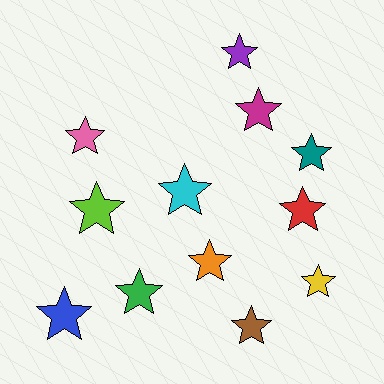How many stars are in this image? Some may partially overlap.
There are 12 stars.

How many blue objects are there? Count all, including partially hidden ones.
There is 1 blue object.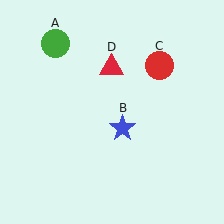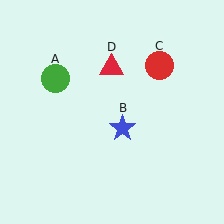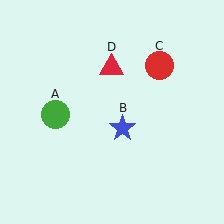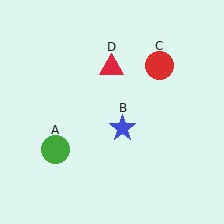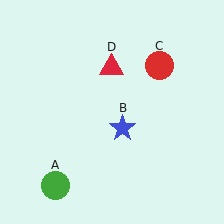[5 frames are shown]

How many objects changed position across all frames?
1 object changed position: green circle (object A).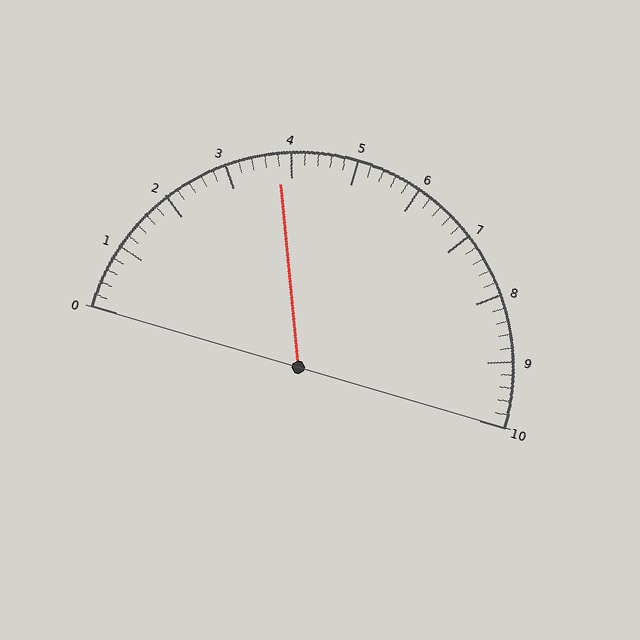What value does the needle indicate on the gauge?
The needle indicates approximately 3.8.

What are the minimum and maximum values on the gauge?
The gauge ranges from 0 to 10.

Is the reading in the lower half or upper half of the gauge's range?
The reading is in the lower half of the range (0 to 10).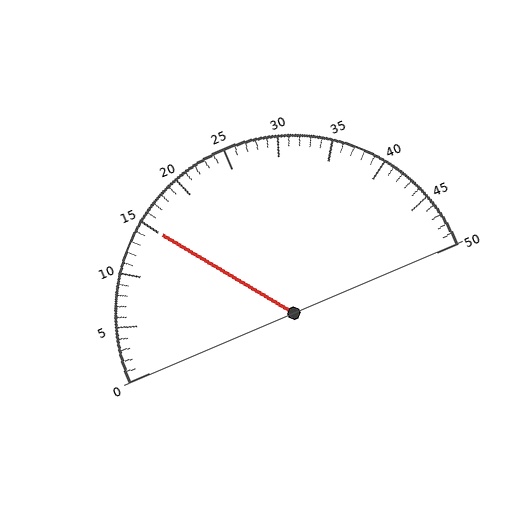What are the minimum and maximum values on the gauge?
The gauge ranges from 0 to 50.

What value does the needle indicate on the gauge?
The needle indicates approximately 15.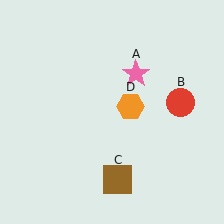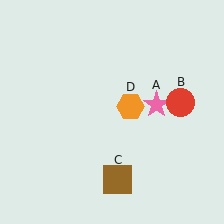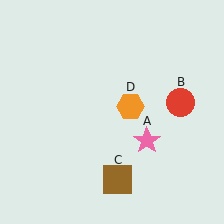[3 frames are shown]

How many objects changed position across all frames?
1 object changed position: pink star (object A).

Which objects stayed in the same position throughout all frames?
Red circle (object B) and brown square (object C) and orange hexagon (object D) remained stationary.